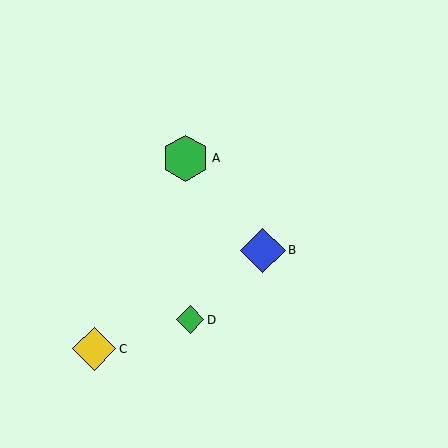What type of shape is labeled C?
Shape C is a yellow diamond.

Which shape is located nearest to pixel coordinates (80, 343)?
The yellow diamond (labeled C) at (94, 349) is nearest to that location.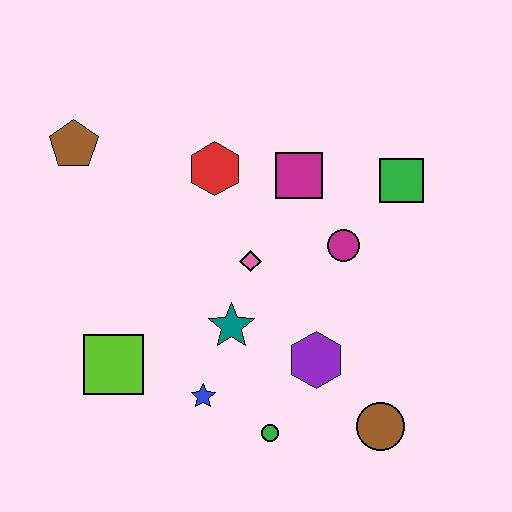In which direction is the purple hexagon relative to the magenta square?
The purple hexagon is below the magenta square.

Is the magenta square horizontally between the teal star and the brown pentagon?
No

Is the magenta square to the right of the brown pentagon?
Yes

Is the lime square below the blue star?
No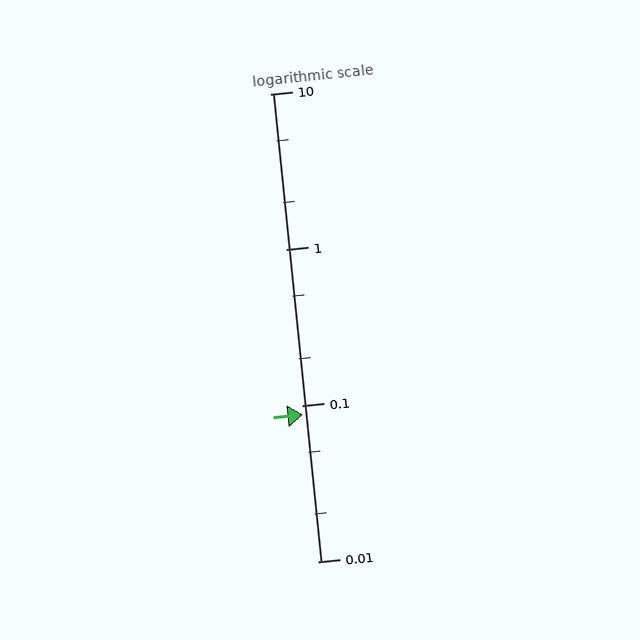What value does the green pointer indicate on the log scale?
The pointer indicates approximately 0.087.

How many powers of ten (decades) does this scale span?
The scale spans 3 decades, from 0.01 to 10.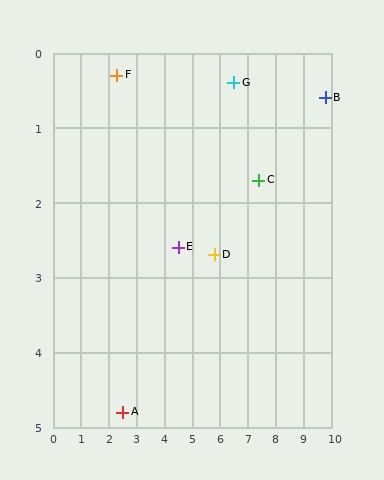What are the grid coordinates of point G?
Point G is at approximately (6.5, 0.4).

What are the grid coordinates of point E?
Point E is at approximately (4.5, 2.6).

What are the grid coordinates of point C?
Point C is at approximately (7.4, 1.7).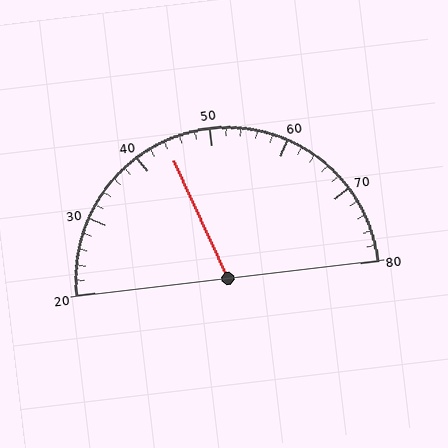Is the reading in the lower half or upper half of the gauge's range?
The reading is in the lower half of the range (20 to 80).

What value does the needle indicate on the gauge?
The needle indicates approximately 44.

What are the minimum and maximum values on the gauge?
The gauge ranges from 20 to 80.